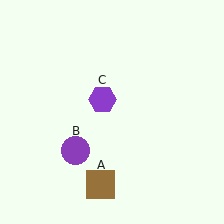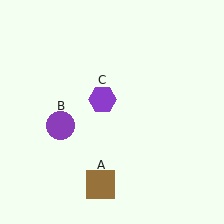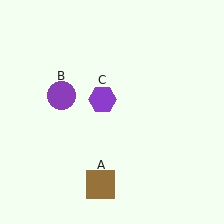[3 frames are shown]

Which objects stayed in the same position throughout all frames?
Brown square (object A) and purple hexagon (object C) remained stationary.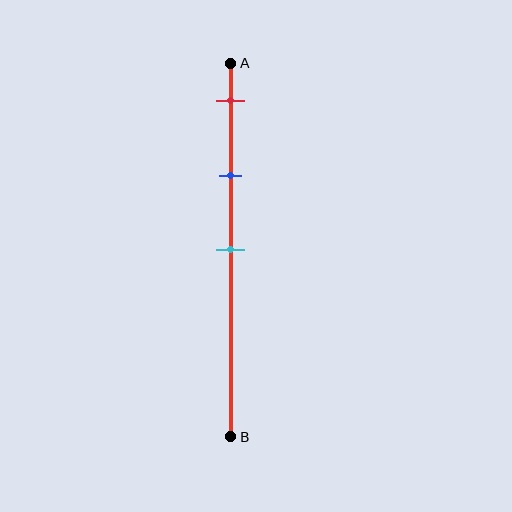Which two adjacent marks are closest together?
The red and blue marks are the closest adjacent pair.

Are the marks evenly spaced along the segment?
Yes, the marks are approximately evenly spaced.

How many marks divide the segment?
There are 3 marks dividing the segment.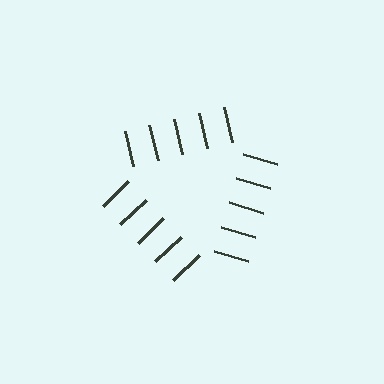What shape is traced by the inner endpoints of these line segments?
An illusory triangle — the line segments terminate on its edges but no continuous stroke is drawn.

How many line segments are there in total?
15 — 5 along each of the 3 edges.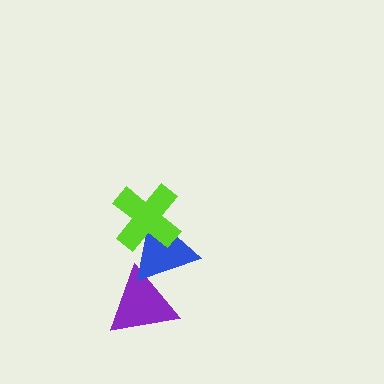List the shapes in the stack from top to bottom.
From top to bottom: the lime cross, the blue triangle, the purple triangle.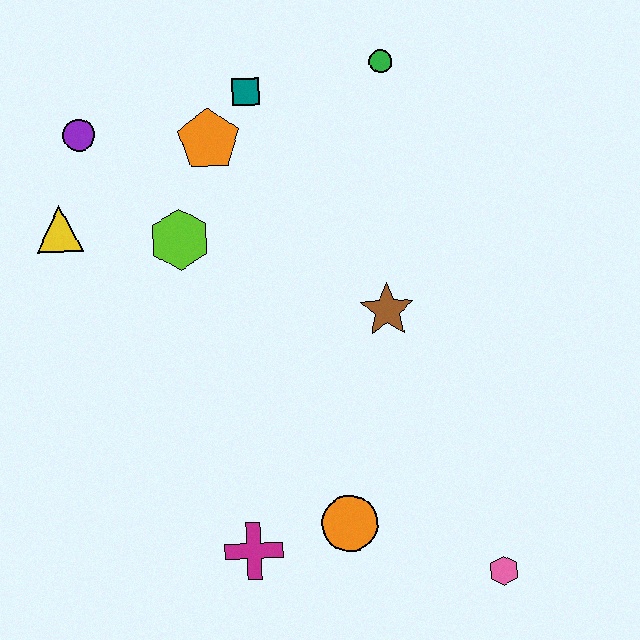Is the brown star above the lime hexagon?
No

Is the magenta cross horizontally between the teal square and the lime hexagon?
Yes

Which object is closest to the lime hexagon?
The orange pentagon is closest to the lime hexagon.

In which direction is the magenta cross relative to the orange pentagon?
The magenta cross is below the orange pentagon.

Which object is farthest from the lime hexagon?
The pink hexagon is farthest from the lime hexagon.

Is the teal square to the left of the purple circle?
No